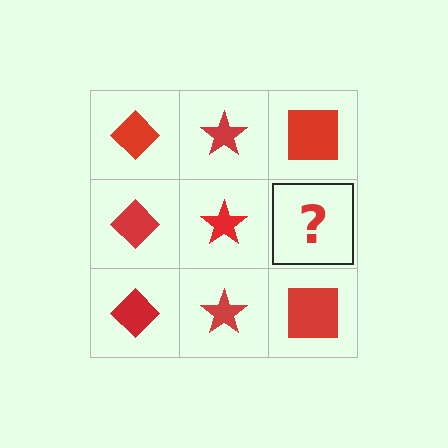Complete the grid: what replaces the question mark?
The question mark should be replaced with a red square.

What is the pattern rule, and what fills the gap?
The rule is that each column has a consistent shape. The gap should be filled with a red square.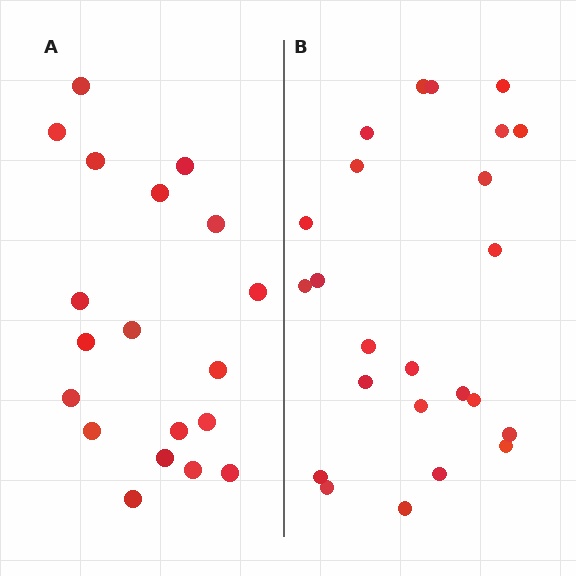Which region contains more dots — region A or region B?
Region B (the right region) has more dots.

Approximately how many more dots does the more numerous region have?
Region B has about 5 more dots than region A.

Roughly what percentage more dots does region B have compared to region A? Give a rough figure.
About 25% more.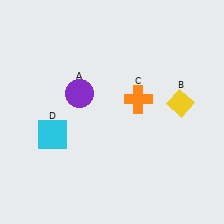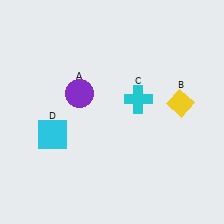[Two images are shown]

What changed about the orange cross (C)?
In Image 1, C is orange. In Image 2, it changed to cyan.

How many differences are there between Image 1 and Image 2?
There is 1 difference between the two images.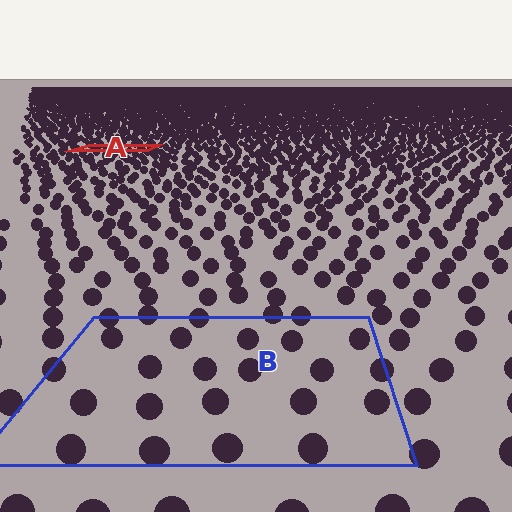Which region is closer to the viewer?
Region B is closer. The texture elements there are larger and more spread out.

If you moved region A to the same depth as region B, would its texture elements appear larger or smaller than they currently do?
They would appear larger. At a closer depth, the same texture elements are projected at a bigger on-screen size.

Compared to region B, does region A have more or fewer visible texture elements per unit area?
Region A has more texture elements per unit area — they are packed more densely because it is farther away.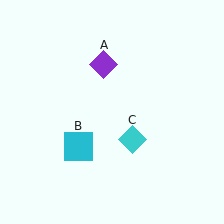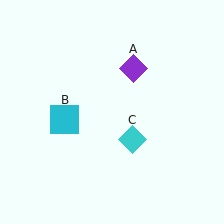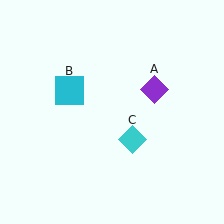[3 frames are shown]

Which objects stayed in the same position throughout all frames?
Cyan diamond (object C) remained stationary.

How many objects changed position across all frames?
2 objects changed position: purple diamond (object A), cyan square (object B).